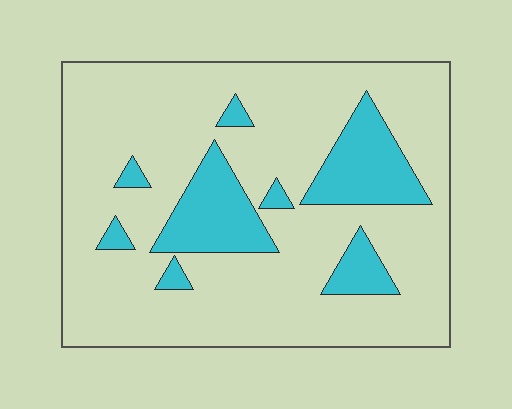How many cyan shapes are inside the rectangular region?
8.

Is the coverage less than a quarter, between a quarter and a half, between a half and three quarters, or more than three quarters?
Less than a quarter.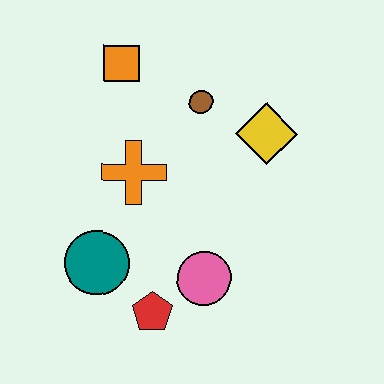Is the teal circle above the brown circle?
No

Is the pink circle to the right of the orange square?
Yes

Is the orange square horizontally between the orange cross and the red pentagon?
No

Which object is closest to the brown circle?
The yellow diamond is closest to the brown circle.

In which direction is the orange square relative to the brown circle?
The orange square is to the left of the brown circle.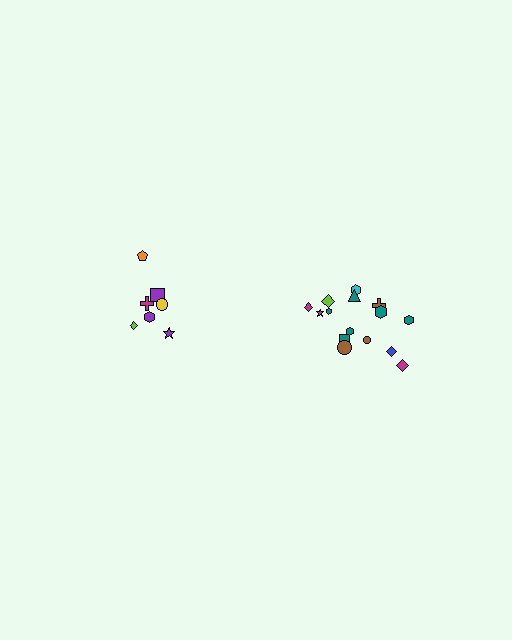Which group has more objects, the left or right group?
The right group.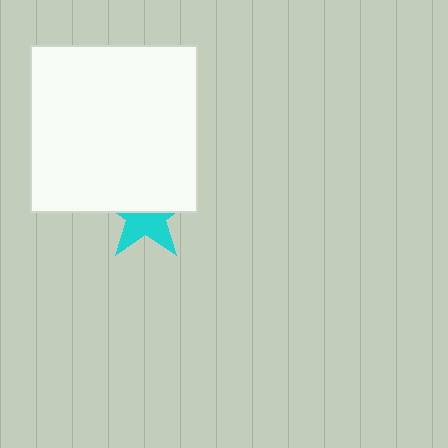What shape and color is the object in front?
The object in front is a white square.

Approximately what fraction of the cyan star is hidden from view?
Roughly 54% of the cyan star is hidden behind the white square.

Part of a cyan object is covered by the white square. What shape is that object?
It is a star.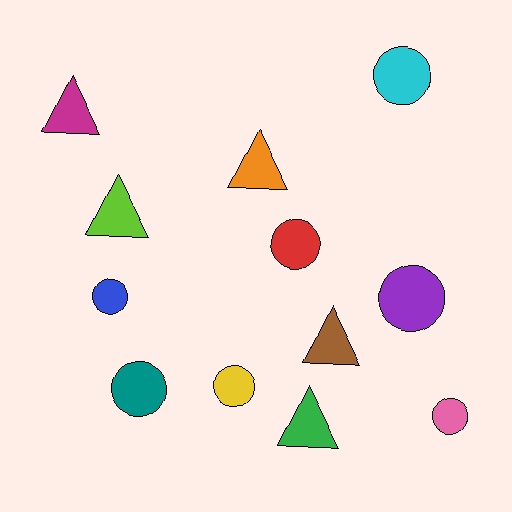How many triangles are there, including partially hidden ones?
There are 5 triangles.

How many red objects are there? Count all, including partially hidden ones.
There is 1 red object.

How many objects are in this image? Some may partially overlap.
There are 12 objects.